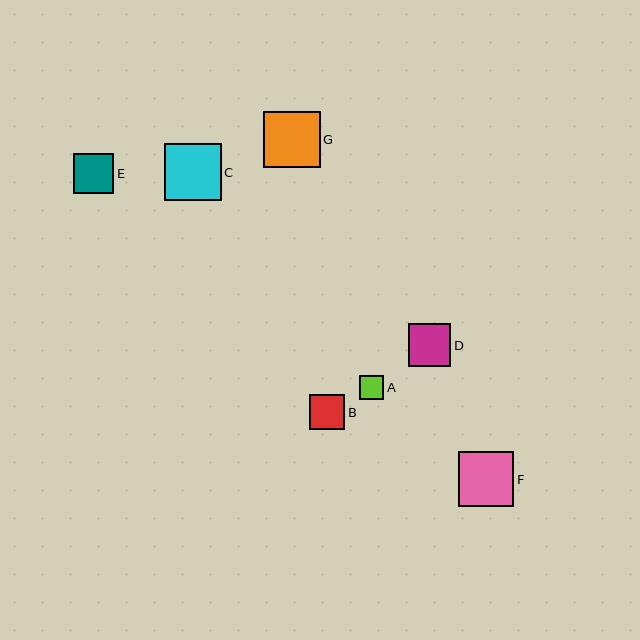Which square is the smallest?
Square A is the smallest with a size of approximately 24 pixels.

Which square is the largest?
Square C is the largest with a size of approximately 57 pixels.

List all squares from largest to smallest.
From largest to smallest: C, G, F, D, E, B, A.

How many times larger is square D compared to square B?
Square D is approximately 1.2 times the size of square B.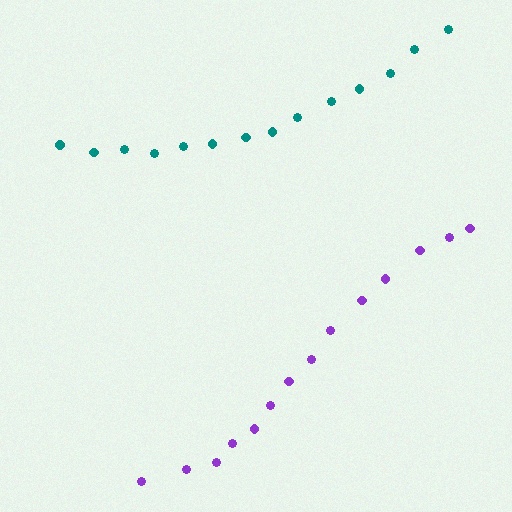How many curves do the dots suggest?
There are 2 distinct paths.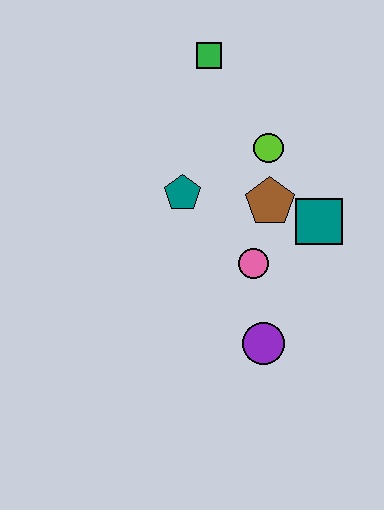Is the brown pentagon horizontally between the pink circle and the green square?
No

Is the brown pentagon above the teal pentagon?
No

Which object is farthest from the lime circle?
The purple circle is farthest from the lime circle.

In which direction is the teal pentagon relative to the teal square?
The teal pentagon is to the left of the teal square.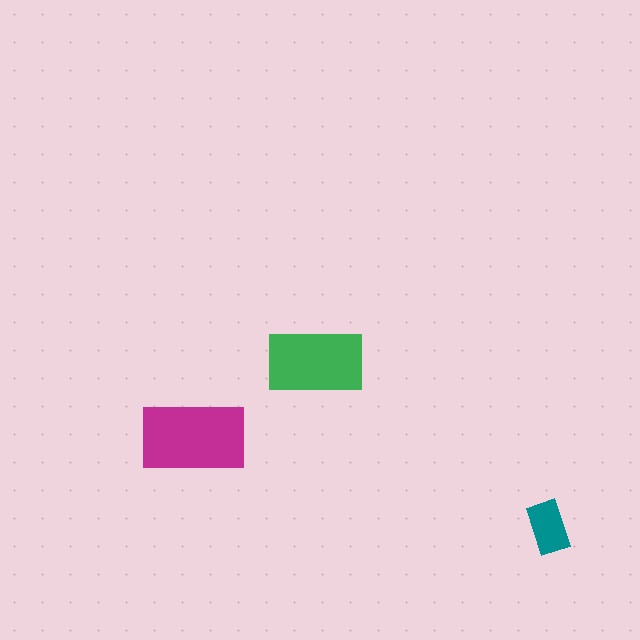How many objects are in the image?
There are 3 objects in the image.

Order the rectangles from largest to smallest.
the magenta one, the green one, the teal one.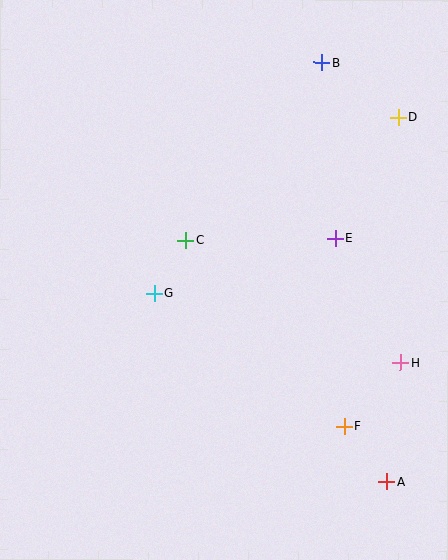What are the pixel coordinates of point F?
Point F is at (344, 426).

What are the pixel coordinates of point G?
Point G is at (154, 293).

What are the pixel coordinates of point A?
Point A is at (387, 482).